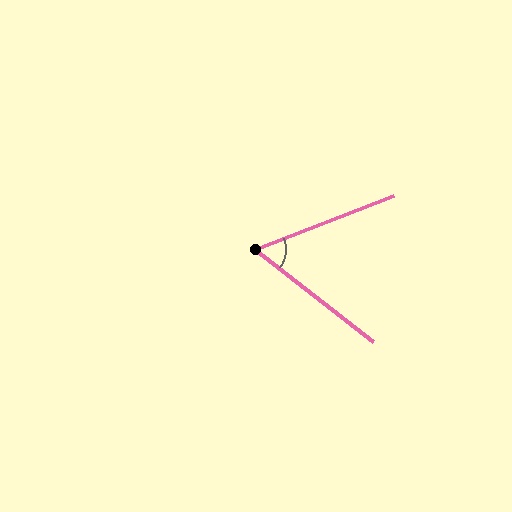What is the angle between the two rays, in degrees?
Approximately 59 degrees.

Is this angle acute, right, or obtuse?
It is acute.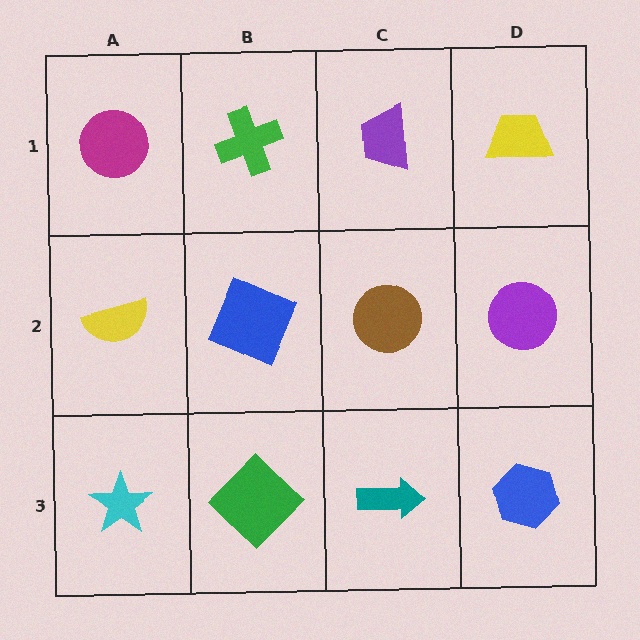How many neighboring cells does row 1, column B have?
3.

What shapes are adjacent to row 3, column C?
A brown circle (row 2, column C), a green diamond (row 3, column B), a blue hexagon (row 3, column D).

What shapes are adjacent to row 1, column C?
A brown circle (row 2, column C), a green cross (row 1, column B), a yellow trapezoid (row 1, column D).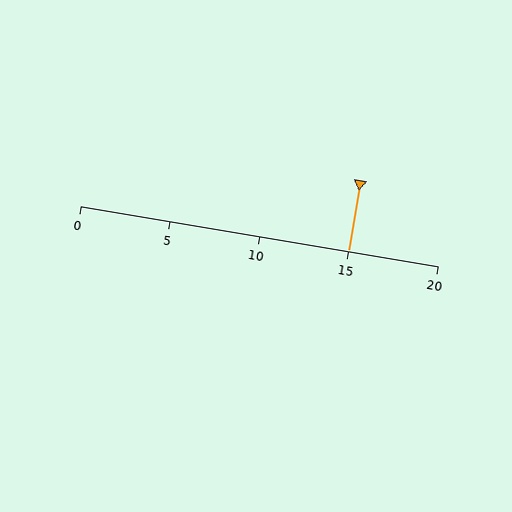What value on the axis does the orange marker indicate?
The marker indicates approximately 15.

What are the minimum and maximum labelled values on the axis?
The axis runs from 0 to 20.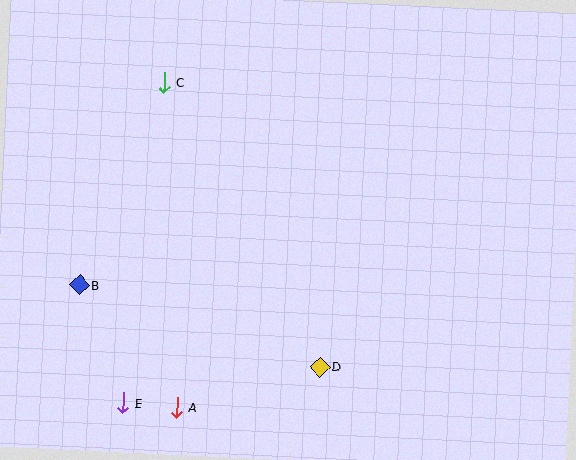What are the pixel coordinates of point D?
Point D is at (320, 367).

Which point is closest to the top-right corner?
Point C is closest to the top-right corner.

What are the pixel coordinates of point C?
Point C is at (164, 82).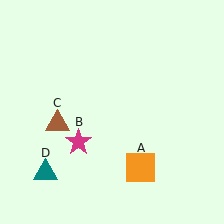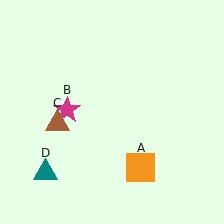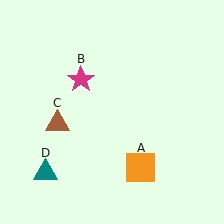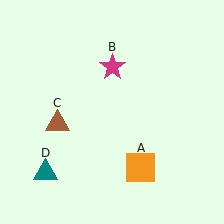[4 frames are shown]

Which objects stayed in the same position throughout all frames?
Orange square (object A) and brown triangle (object C) and teal triangle (object D) remained stationary.